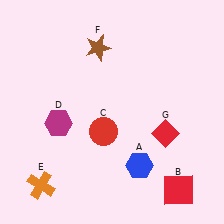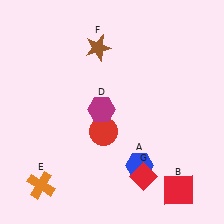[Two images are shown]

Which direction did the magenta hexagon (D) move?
The magenta hexagon (D) moved right.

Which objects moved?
The objects that moved are: the magenta hexagon (D), the red diamond (G).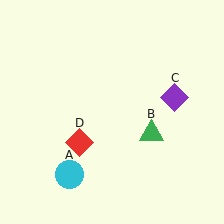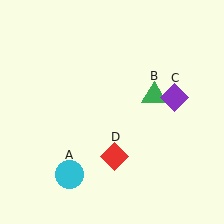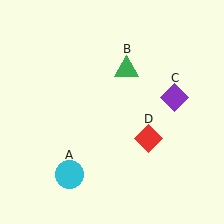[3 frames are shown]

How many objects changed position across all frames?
2 objects changed position: green triangle (object B), red diamond (object D).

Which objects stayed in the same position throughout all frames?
Cyan circle (object A) and purple diamond (object C) remained stationary.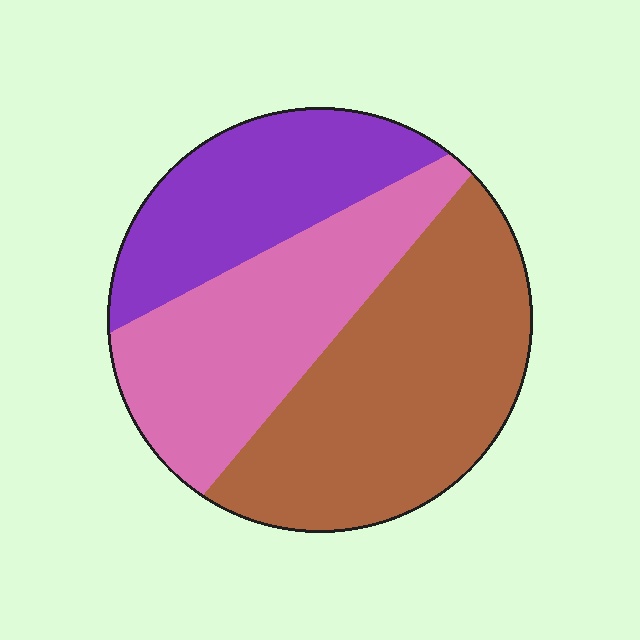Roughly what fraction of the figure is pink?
Pink covers about 30% of the figure.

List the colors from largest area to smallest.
From largest to smallest: brown, pink, purple.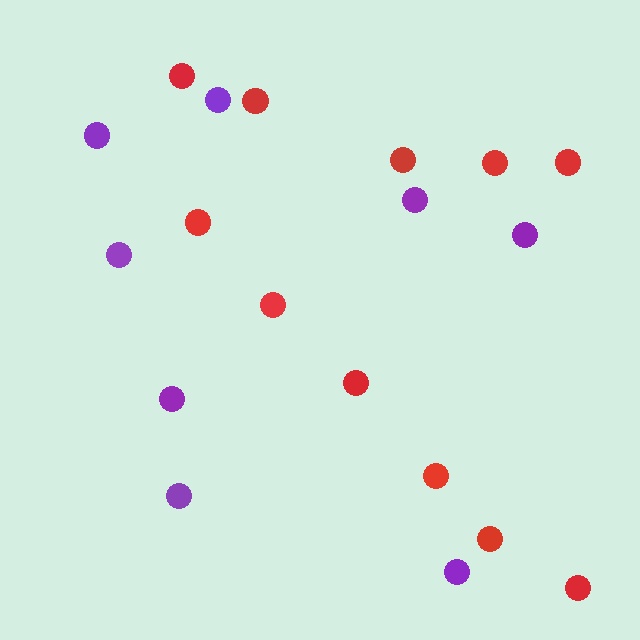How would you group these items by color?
There are 2 groups: one group of red circles (11) and one group of purple circles (8).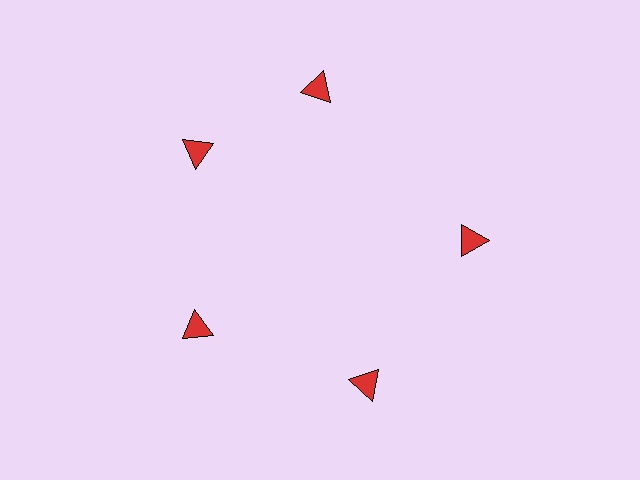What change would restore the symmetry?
The symmetry would be restored by rotating it back into even spacing with its neighbors so that all 5 triangles sit at equal angles and equal distance from the center.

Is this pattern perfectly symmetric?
No. The 5 red triangles are arranged in a ring, but one element near the 1 o'clock position is rotated out of alignment along the ring, breaking the 5-fold rotational symmetry.